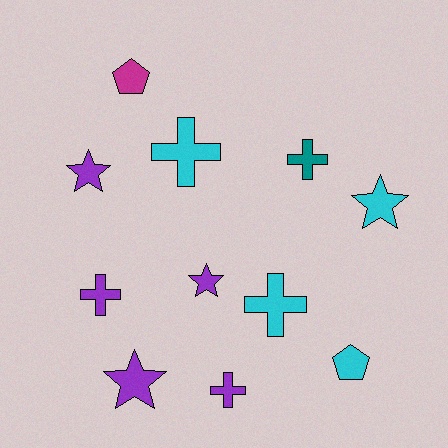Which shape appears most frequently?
Cross, with 5 objects.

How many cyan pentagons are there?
There is 1 cyan pentagon.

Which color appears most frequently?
Purple, with 5 objects.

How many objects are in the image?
There are 11 objects.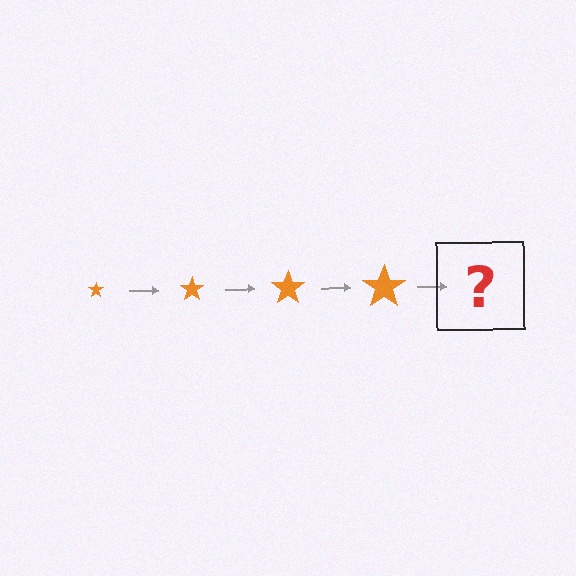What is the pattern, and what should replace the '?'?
The pattern is that the star gets progressively larger each step. The '?' should be an orange star, larger than the previous one.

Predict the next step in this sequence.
The next step is an orange star, larger than the previous one.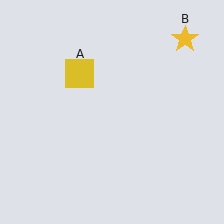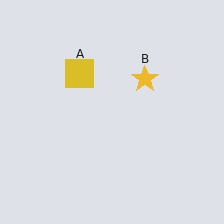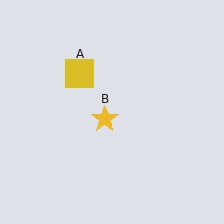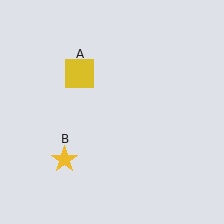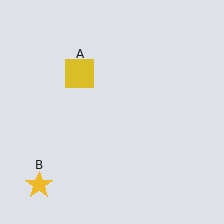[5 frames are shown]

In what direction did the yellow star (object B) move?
The yellow star (object B) moved down and to the left.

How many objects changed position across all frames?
1 object changed position: yellow star (object B).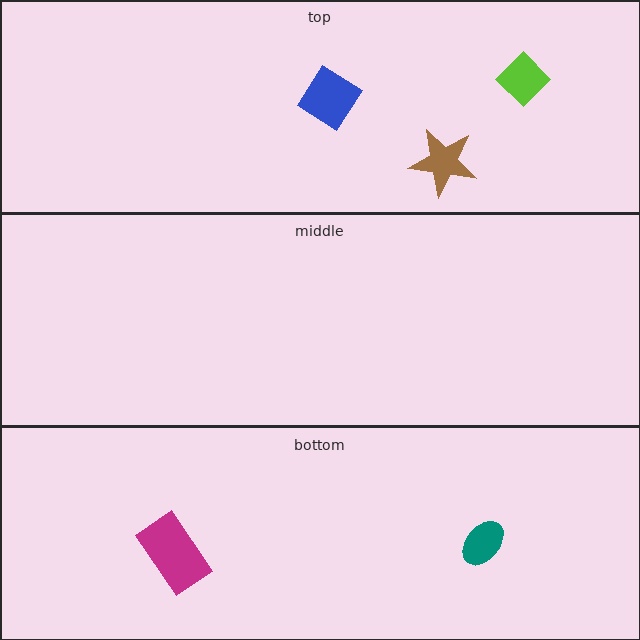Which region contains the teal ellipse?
The bottom region.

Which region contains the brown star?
The top region.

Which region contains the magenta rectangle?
The bottom region.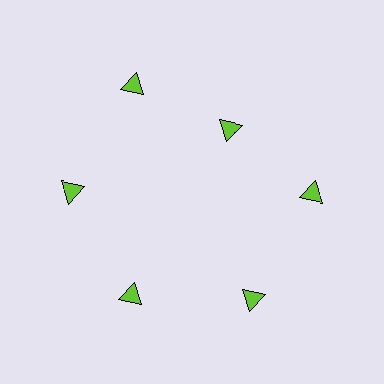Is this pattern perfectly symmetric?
No. The 6 lime triangles are arranged in a ring, but one element near the 1 o'clock position is pulled inward toward the center, breaking the 6-fold rotational symmetry.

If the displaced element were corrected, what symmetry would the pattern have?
It would have 6-fold rotational symmetry — the pattern would map onto itself every 60 degrees.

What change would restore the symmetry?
The symmetry would be restored by moving it outward, back onto the ring so that all 6 triangles sit at equal angles and equal distance from the center.